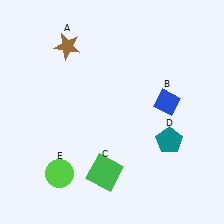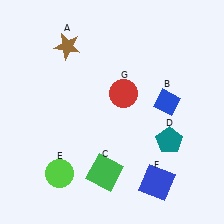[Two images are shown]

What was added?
A blue square (F), a red circle (G) were added in Image 2.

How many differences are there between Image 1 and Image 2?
There are 2 differences between the two images.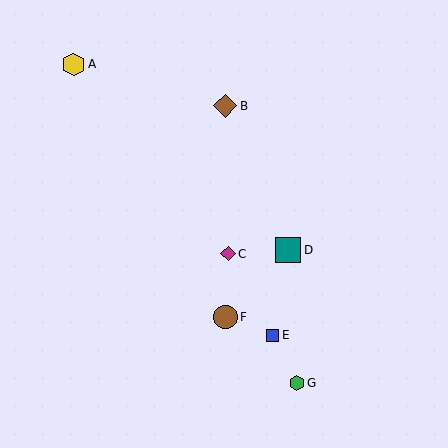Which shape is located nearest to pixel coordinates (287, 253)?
The teal square (labeled D) at (288, 250) is nearest to that location.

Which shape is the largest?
The teal square (labeled D) is the largest.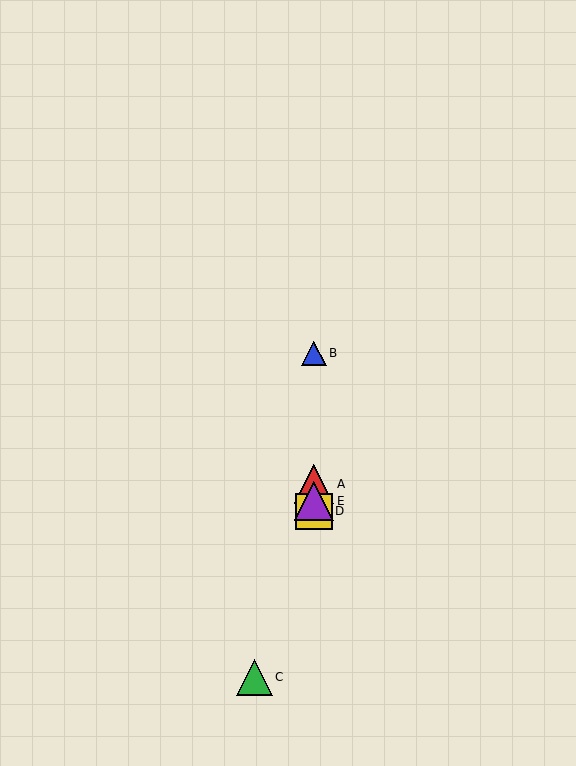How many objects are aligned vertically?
4 objects (A, B, D, E) are aligned vertically.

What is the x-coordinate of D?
Object D is at x≈314.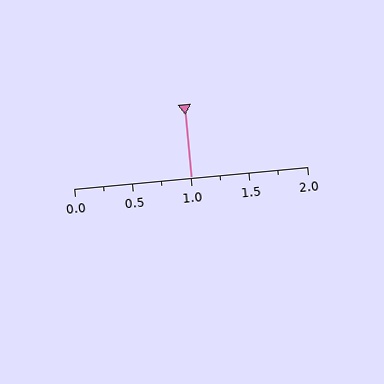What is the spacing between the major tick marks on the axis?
The major ticks are spaced 0.5 apart.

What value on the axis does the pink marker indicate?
The marker indicates approximately 1.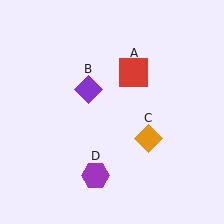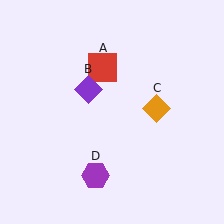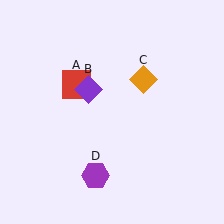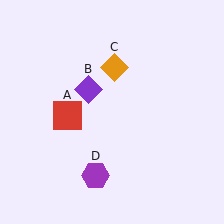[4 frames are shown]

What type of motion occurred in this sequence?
The red square (object A), orange diamond (object C) rotated counterclockwise around the center of the scene.